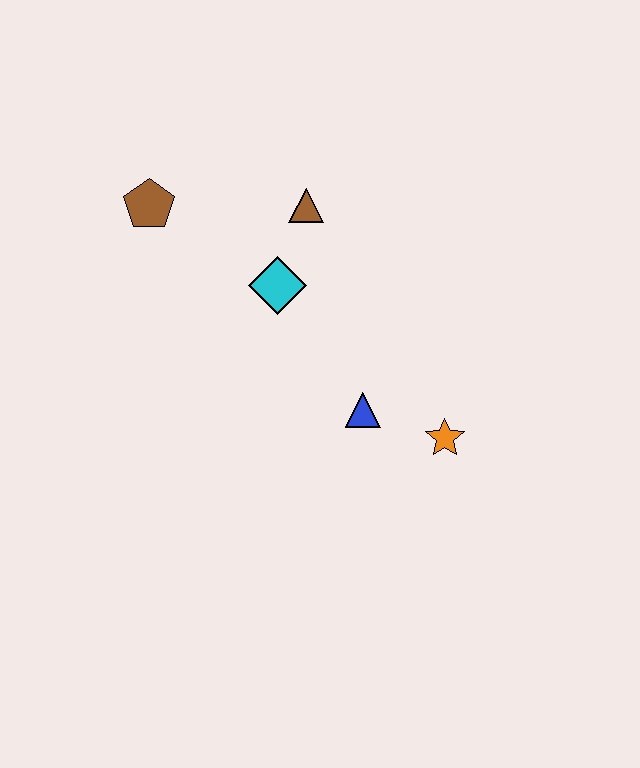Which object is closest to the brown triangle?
The cyan diamond is closest to the brown triangle.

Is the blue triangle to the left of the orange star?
Yes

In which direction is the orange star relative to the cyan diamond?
The orange star is to the right of the cyan diamond.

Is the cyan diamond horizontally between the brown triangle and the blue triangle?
No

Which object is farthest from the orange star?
The brown pentagon is farthest from the orange star.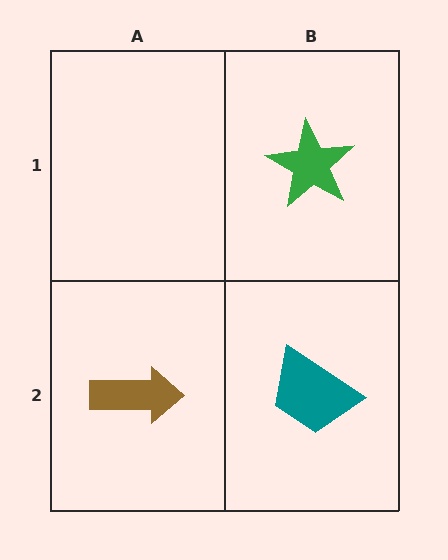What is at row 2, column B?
A teal trapezoid.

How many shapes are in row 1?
1 shape.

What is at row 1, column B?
A green star.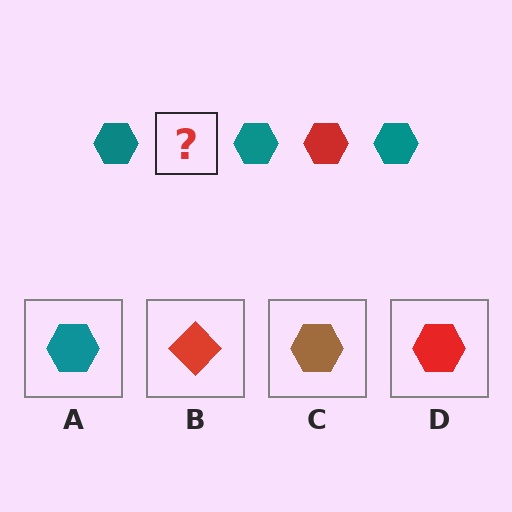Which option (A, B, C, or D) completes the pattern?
D.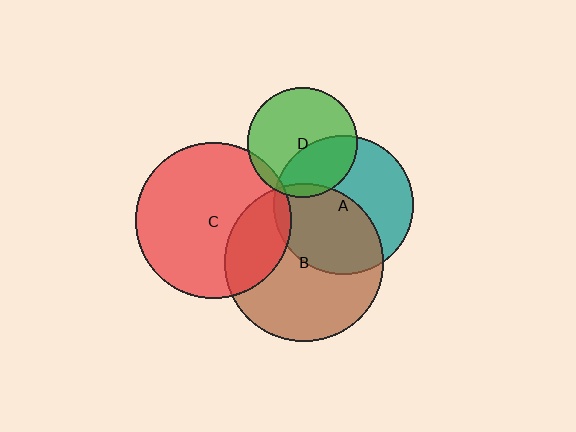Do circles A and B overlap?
Yes.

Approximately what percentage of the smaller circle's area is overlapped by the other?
Approximately 50%.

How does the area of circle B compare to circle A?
Approximately 1.3 times.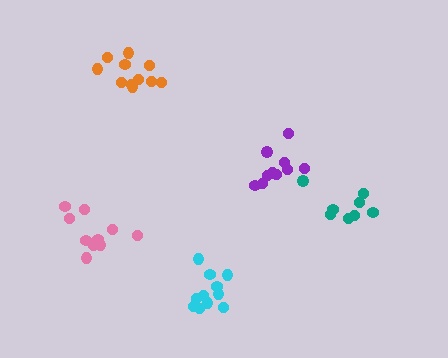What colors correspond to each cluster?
The clusters are colored: teal, cyan, purple, pink, orange.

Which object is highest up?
The orange cluster is topmost.